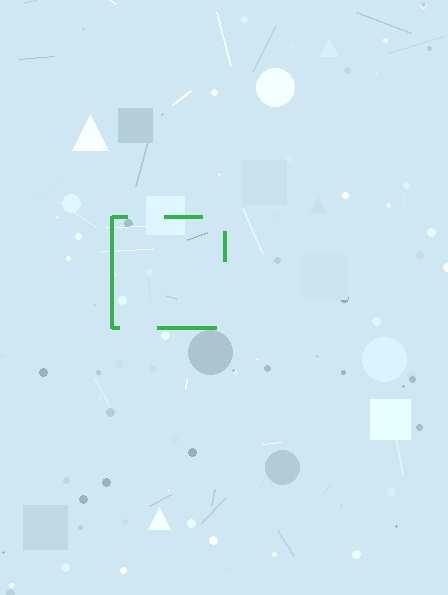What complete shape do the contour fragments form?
The contour fragments form a square.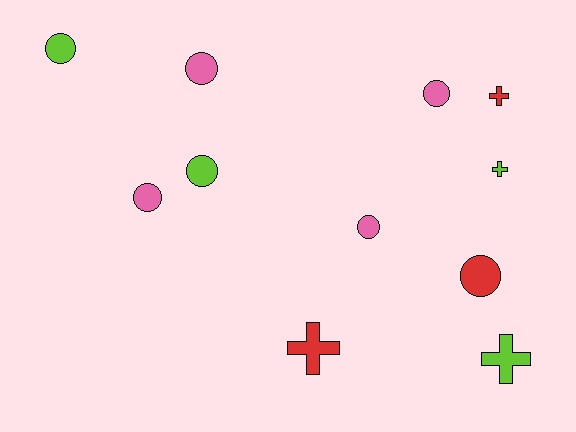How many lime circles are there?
There are 2 lime circles.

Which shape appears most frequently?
Circle, with 7 objects.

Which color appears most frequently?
Pink, with 4 objects.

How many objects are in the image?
There are 11 objects.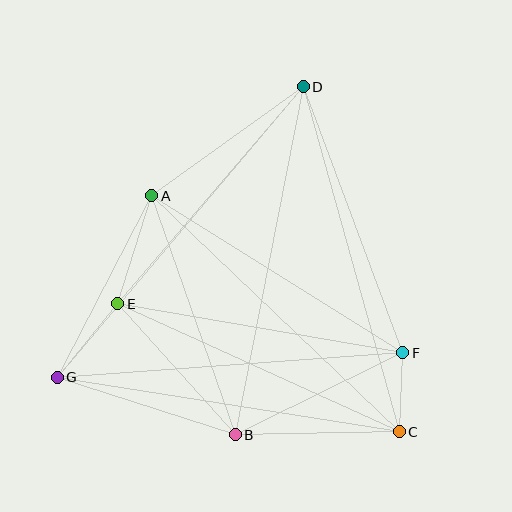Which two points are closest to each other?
Points C and F are closest to each other.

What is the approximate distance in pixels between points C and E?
The distance between C and E is approximately 310 pixels.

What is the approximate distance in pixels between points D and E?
The distance between D and E is approximately 286 pixels.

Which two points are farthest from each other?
Points D and G are farthest from each other.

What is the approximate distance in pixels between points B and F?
The distance between B and F is approximately 187 pixels.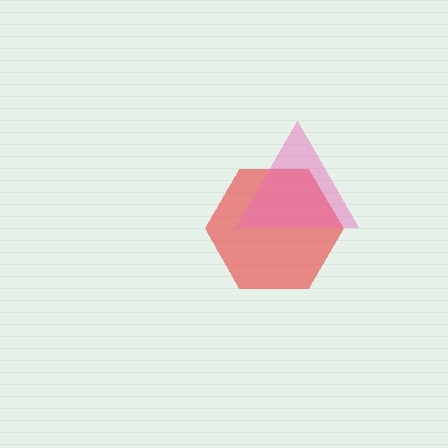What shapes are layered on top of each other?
The layered shapes are: a red hexagon, a pink triangle.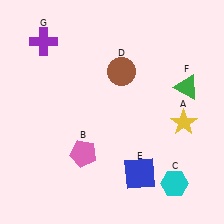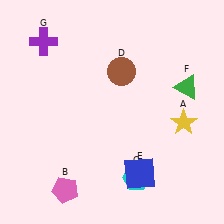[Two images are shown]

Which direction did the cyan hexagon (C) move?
The cyan hexagon (C) moved left.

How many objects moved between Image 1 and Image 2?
2 objects moved between the two images.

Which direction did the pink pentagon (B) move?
The pink pentagon (B) moved down.